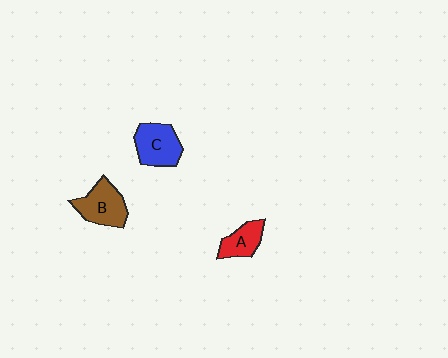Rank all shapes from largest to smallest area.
From largest to smallest: B (brown), C (blue), A (red).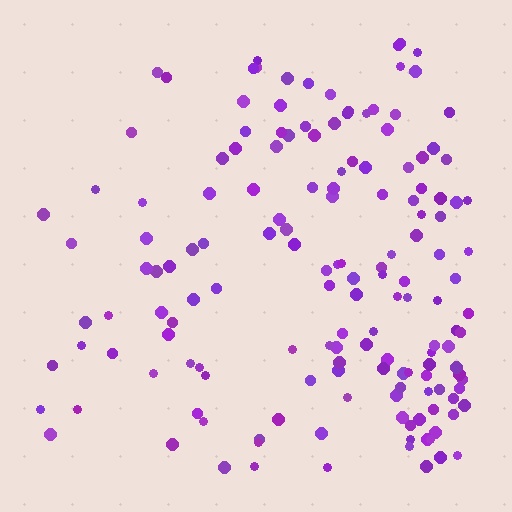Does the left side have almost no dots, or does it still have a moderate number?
Still a moderate number, just noticeably fewer than the right.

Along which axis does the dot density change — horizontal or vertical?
Horizontal.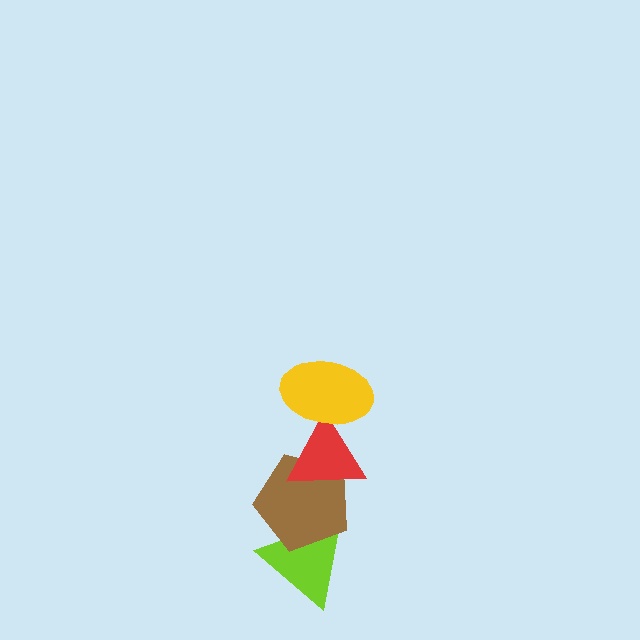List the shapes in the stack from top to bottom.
From top to bottom: the yellow ellipse, the red triangle, the brown pentagon, the lime triangle.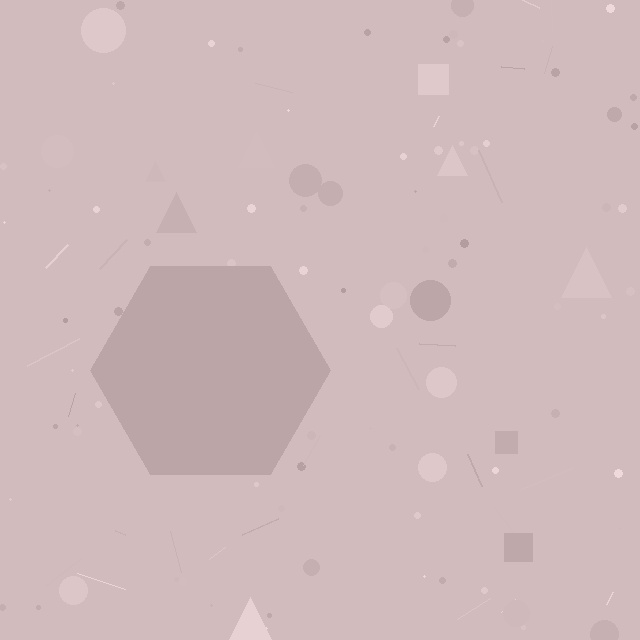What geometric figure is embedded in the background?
A hexagon is embedded in the background.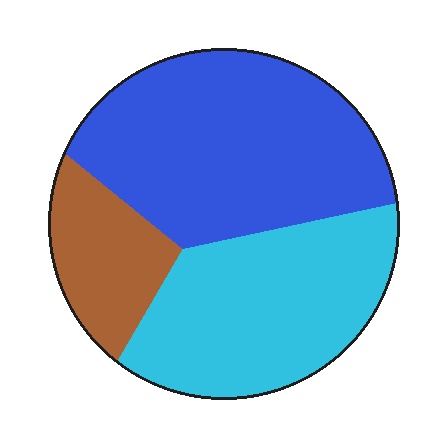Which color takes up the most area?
Blue, at roughly 45%.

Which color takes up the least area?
Brown, at roughly 15%.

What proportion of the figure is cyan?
Cyan covers about 35% of the figure.